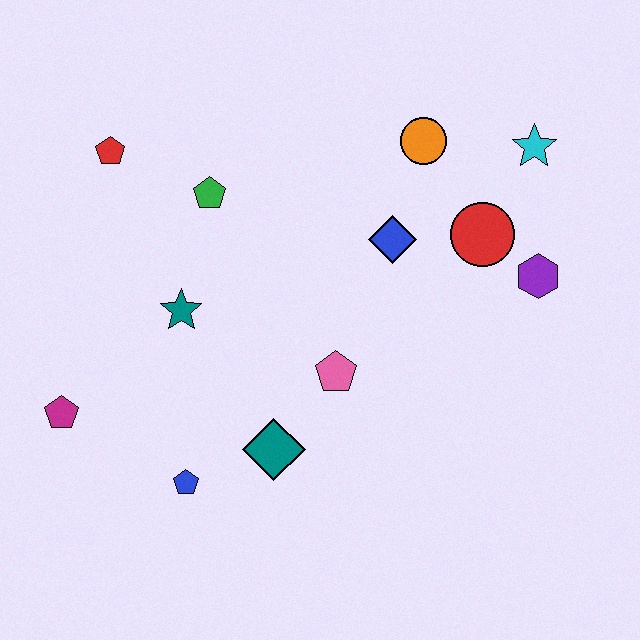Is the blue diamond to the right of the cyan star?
No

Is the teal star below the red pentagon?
Yes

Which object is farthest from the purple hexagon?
The magenta pentagon is farthest from the purple hexagon.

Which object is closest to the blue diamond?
The red circle is closest to the blue diamond.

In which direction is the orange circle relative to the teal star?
The orange circle is to the right of the teal star.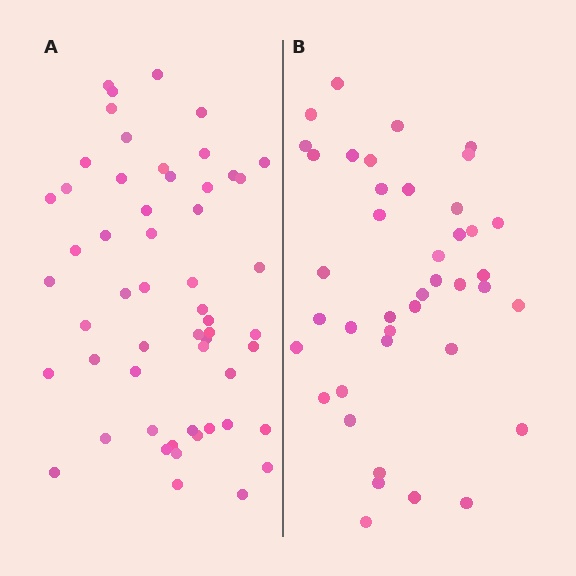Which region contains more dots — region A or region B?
Region A (the left region) has more dots.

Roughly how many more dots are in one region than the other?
Region A has approximately 15 more dots than region B.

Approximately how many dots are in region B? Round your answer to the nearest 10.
About 40 dots. (The exact count is 41, which rounds to 40.)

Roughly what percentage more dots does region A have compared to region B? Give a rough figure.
About 35% more.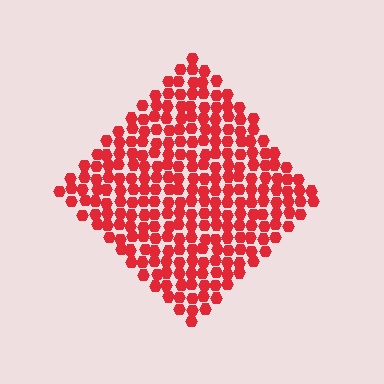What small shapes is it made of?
It is made of small hexagons.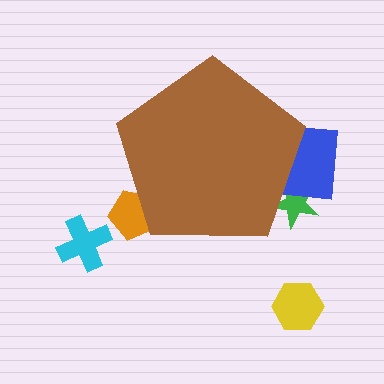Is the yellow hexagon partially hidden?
No, the yellow hexagon is fully visible.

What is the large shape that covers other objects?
A brown pentagon.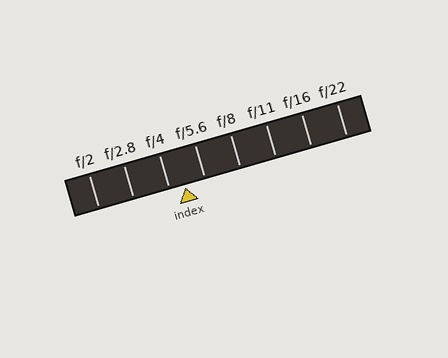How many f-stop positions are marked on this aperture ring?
There are 8 f-stop positions marked.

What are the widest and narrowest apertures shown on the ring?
The widest aperture shown is f/2 and the narrowest is f/22.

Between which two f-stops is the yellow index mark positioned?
The index mark is between f/4 and f/5.6.